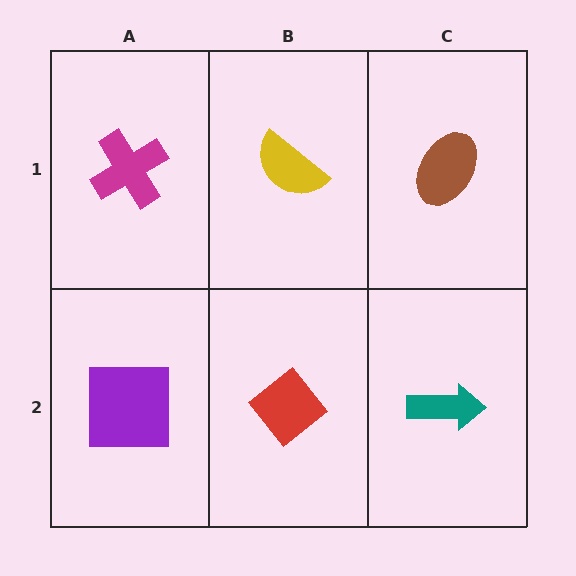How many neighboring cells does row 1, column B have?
3.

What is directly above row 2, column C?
A brown ellipse.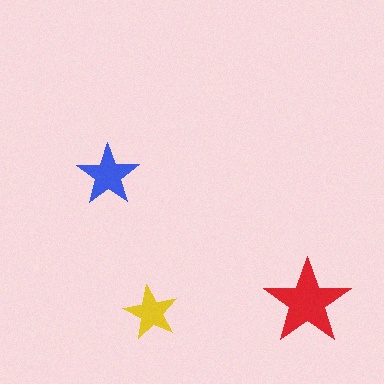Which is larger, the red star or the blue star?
The red one.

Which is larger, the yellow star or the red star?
The red one.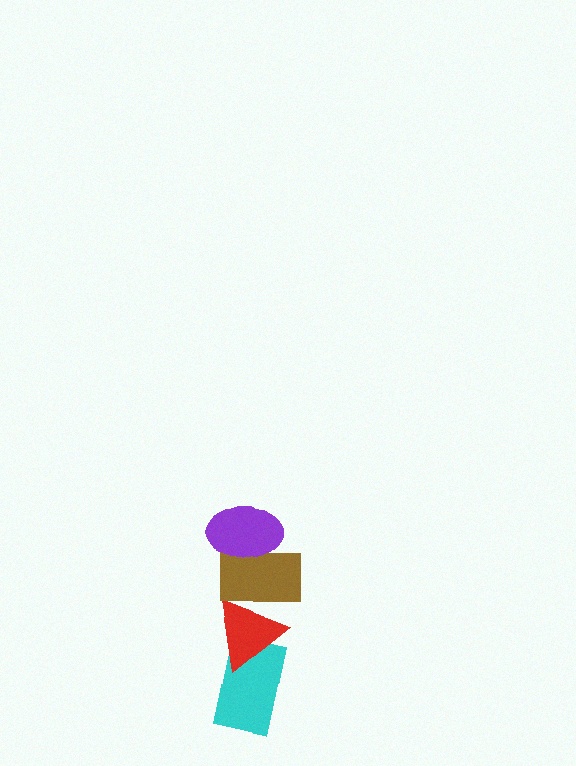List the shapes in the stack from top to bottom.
From top to bottom: the purple ellipse, the brown rectangle, the red triangle, the cyan rectangle.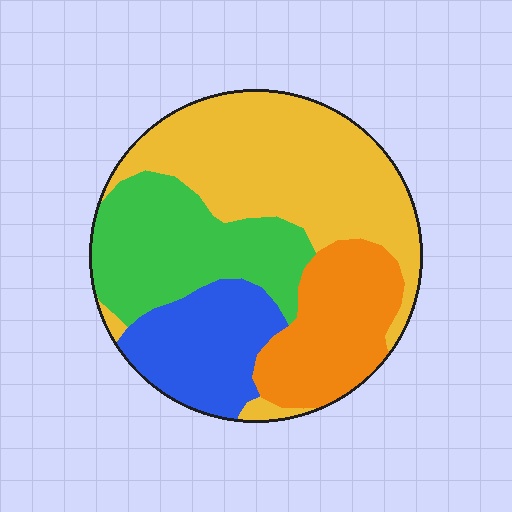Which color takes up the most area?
Yellow, at roughly 40%.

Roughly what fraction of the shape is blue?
Blue takes up about one sixth (1/6) of the shape.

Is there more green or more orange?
Green.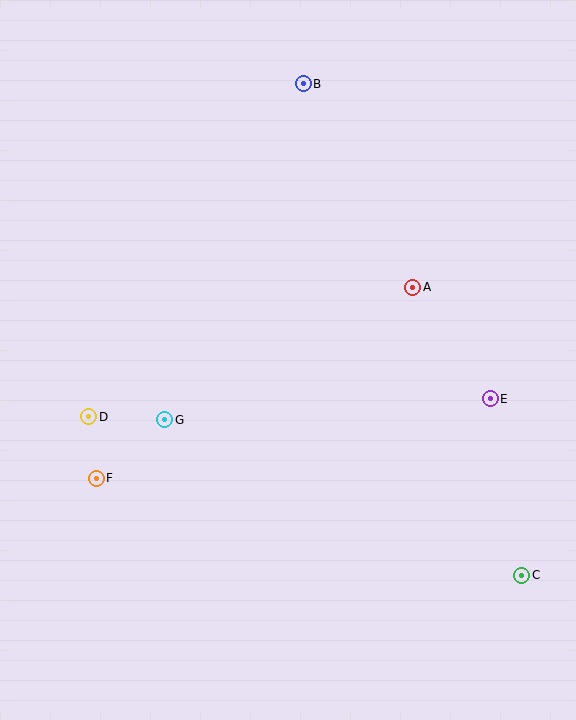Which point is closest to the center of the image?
Point G at (165, 420) is closest to the center.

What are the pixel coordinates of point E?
Point E is at (490, 399).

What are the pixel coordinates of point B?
Point B is at (303, 84).